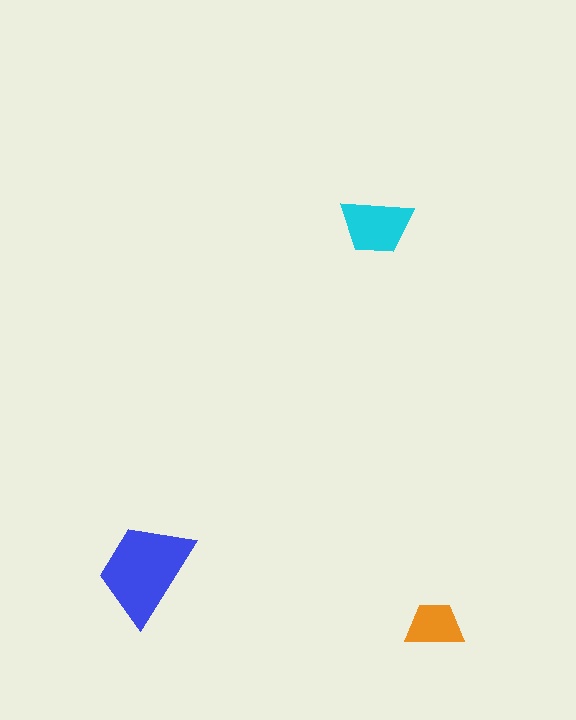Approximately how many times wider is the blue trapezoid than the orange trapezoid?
About 2 times wider.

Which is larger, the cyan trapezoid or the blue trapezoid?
The blue one.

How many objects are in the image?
There are 3 objects in the image.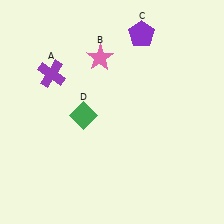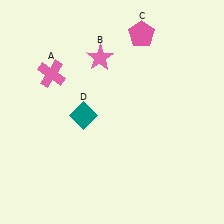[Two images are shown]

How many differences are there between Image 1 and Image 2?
There are 3 differences between the two images.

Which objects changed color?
A changed from purple to pink. C changed from purple to pink. D changed from green to teal.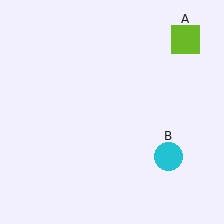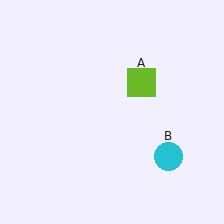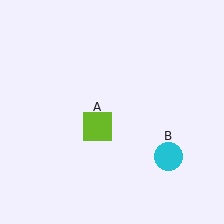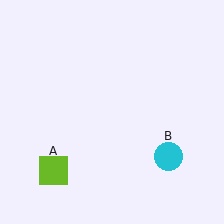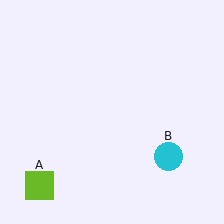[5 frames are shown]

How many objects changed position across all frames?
1 object changed position: lime square (object A).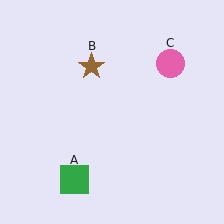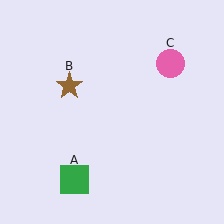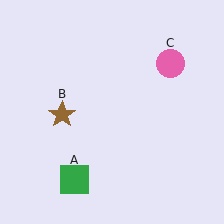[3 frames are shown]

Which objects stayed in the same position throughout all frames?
Green square (object A) and pink circle (object C) remained stationary.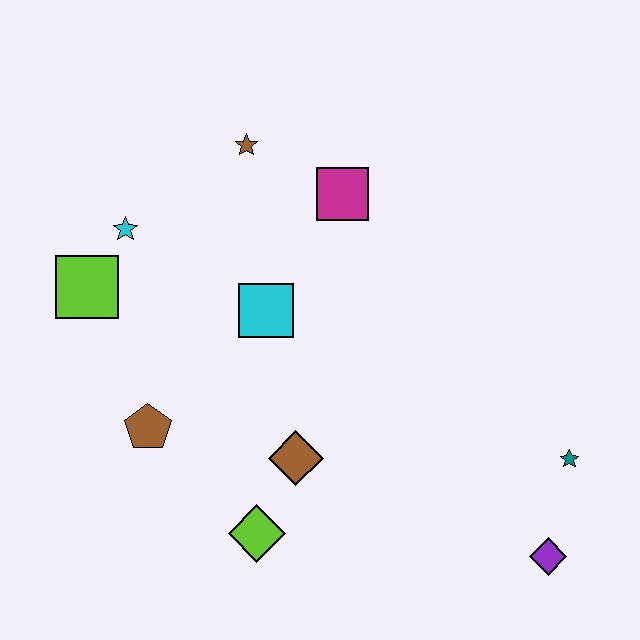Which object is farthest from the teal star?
The lime square is farthest from the teal star.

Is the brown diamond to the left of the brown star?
No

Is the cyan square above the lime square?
No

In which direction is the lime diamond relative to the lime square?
The lime diamond is below the lime square.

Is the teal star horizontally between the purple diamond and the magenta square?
No